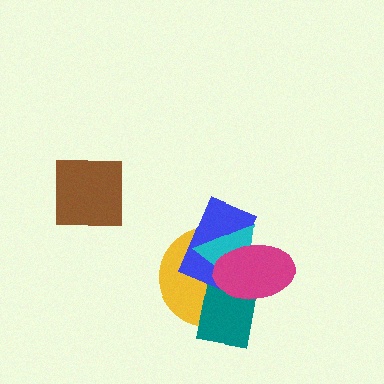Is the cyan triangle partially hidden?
Yes, it is partially covered by another shape.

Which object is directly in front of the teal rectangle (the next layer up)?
The blue rectangle is directly in front of the teal rectangle.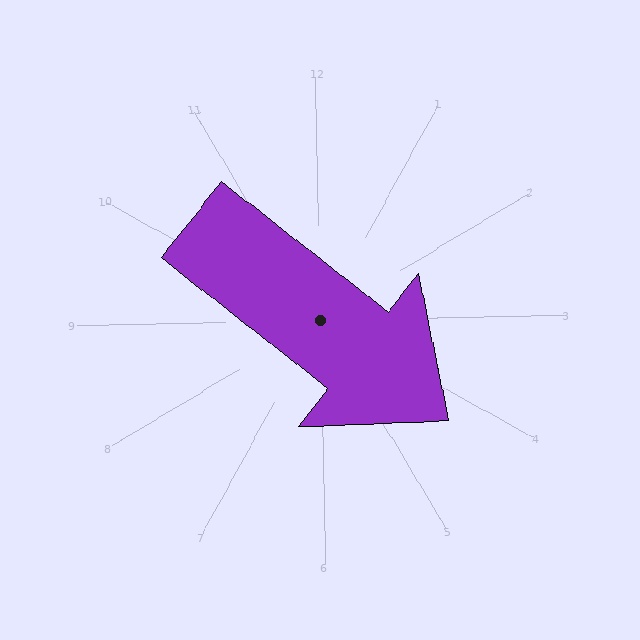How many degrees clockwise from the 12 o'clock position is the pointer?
Approximately 129 degrees.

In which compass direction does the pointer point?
Southeast.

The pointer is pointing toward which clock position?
Roughly 4 o'clock.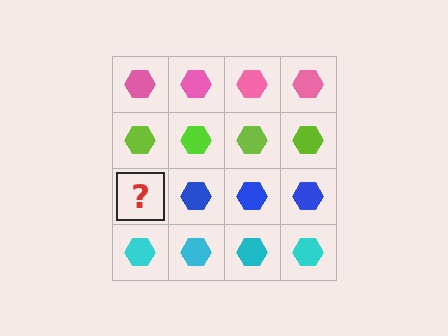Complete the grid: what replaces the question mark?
The question mark should be replaced with a blue hexagon.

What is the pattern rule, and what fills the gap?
The rule is that each row has a consistent color. The gap should be filled with a blue hexagon.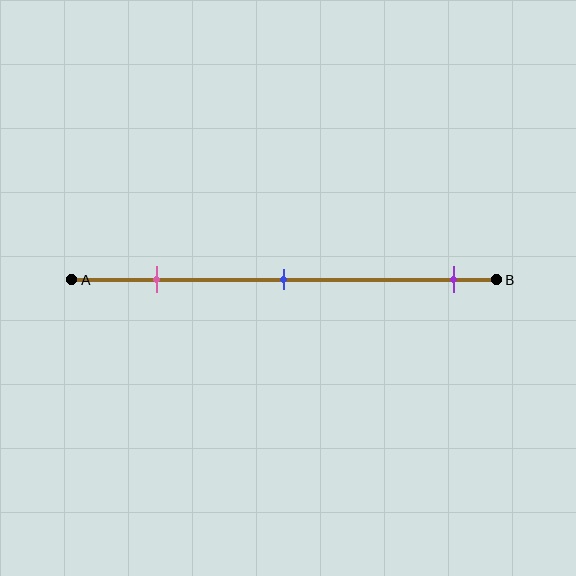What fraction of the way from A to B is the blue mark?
The blue mark is approximately 50% (0.5) of the way from A to B.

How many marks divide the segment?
There are 3 marks dividing the segment.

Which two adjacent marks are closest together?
The pink and blue marks are the closest adjacent pair.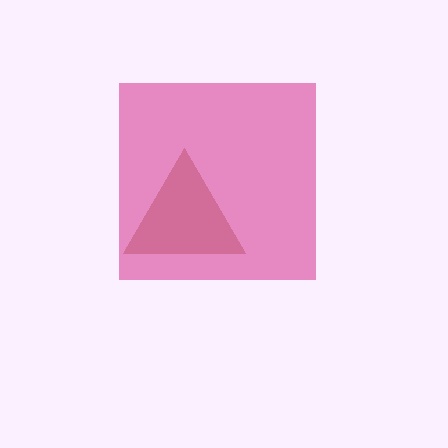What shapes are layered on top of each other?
The layered shapes are: a brown triangle, a magenta square.